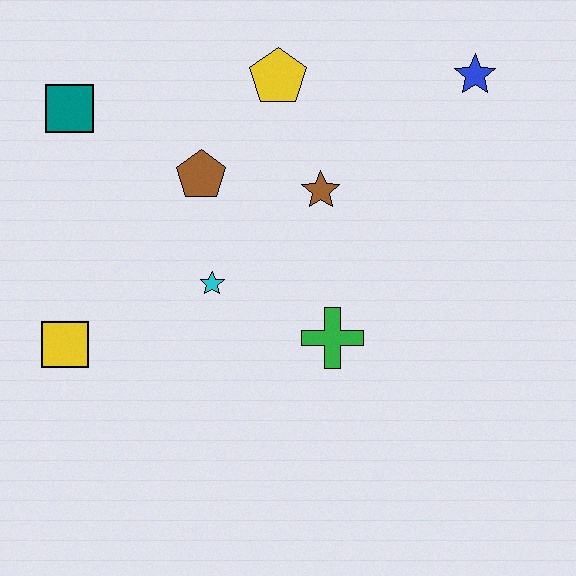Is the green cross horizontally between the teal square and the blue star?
Yes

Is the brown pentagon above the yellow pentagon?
No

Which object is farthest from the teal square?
The blue star is farthest from the teal square.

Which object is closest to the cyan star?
The brown pentagon is closest to the cyan star.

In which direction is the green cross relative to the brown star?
The green cross is below the brown star.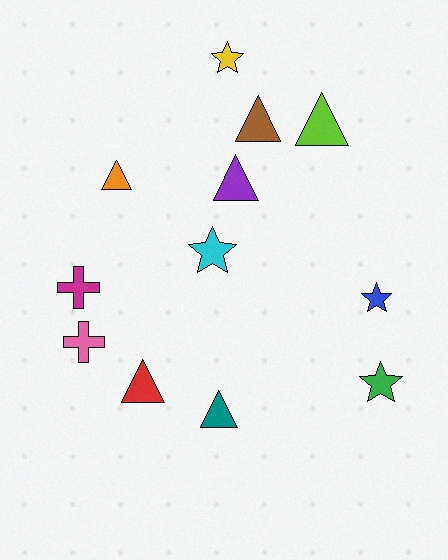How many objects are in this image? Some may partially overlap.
There are 12 objects.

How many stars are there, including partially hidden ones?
There are 4 stars.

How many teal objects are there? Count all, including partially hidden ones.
There is 1 teal object.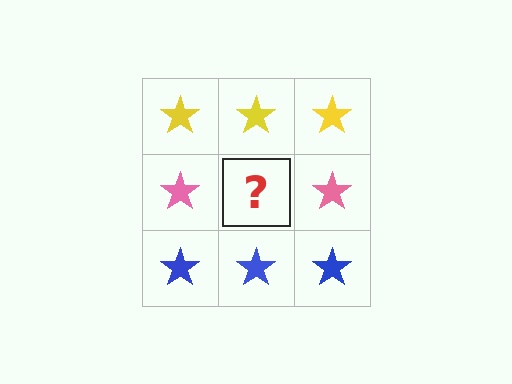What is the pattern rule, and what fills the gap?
The rule is that each row has a consistent color. The gap should be filled with a pink star.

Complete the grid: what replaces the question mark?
The question mark should be replaced with a pink star.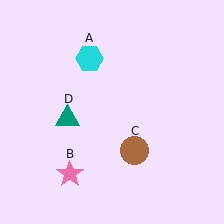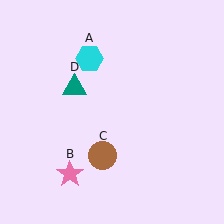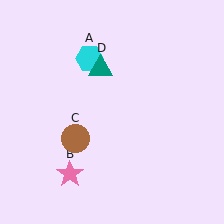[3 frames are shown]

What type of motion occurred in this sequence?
The brown circle (object C), teal triangle (object D) rotated clockwise around the center of the scene.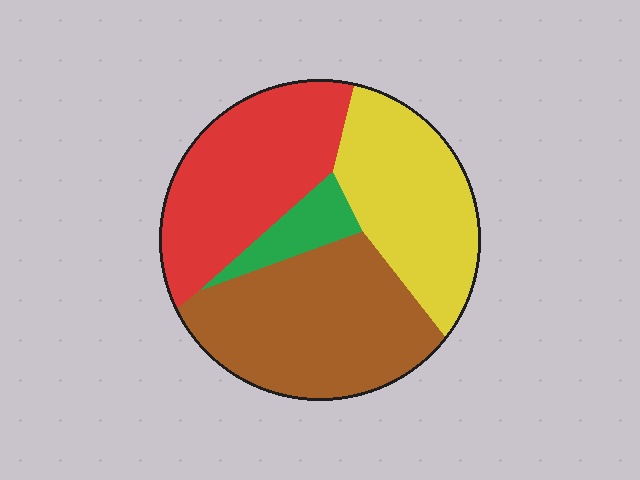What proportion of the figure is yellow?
Yellow covers about 25% of the figure.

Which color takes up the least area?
Green, at roughly 5%.